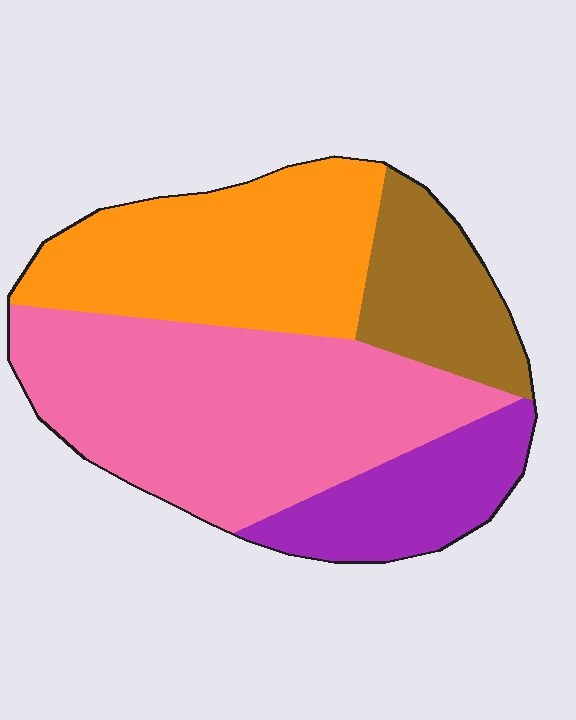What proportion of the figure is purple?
Purple takes up about one sixth (1/6) of the figure.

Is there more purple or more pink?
Pink.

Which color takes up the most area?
Pink, at roughly 40%.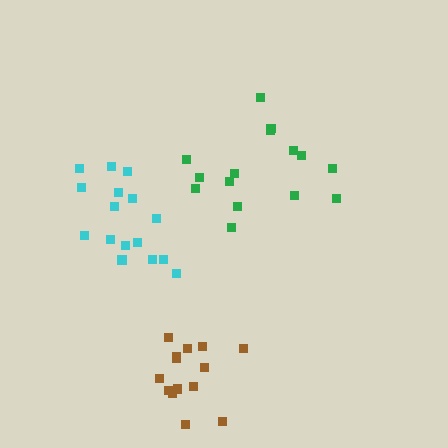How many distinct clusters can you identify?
There are 3 distinct clusters.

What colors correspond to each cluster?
The clusters are colored: green, cyan, brown.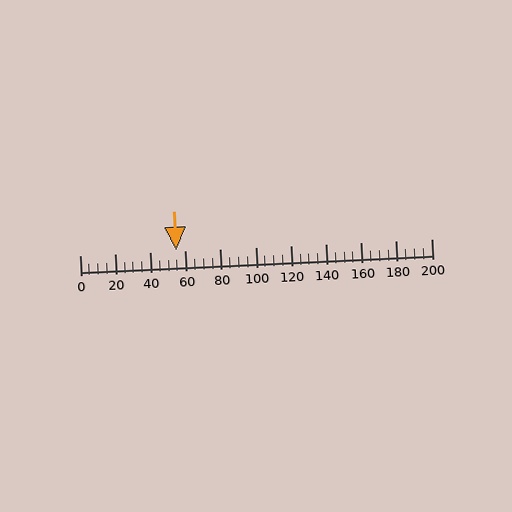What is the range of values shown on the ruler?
The ruler shows values from 0 to 200.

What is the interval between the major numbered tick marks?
The major tick marks are spaced 20 units apart.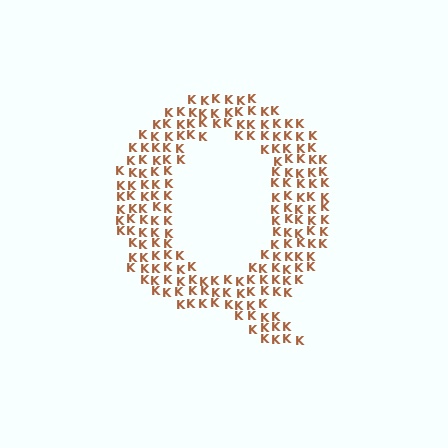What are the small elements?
The small elements are letter K's.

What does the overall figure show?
The overall figure shows the letter Q.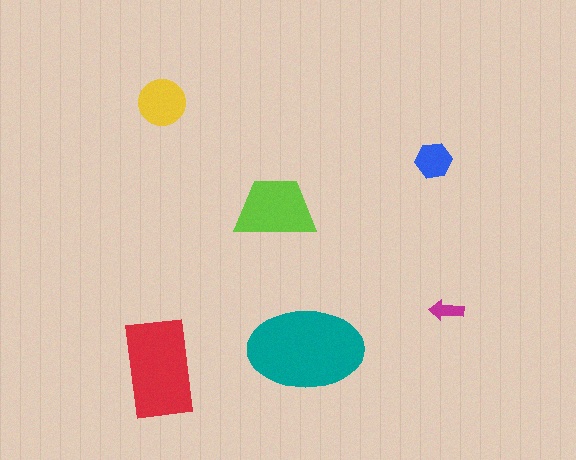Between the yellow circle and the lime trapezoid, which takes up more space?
The lime trapezoid.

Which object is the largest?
The teal ellipse.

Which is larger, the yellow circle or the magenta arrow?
The yellow circle.